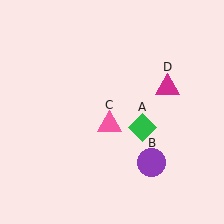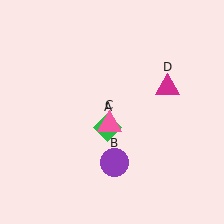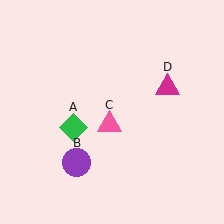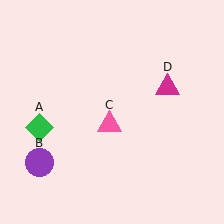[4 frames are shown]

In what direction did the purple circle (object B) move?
The purple circle (object B) moved left.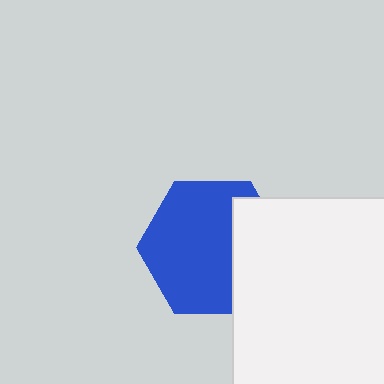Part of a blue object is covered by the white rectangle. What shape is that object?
It is a hexagon.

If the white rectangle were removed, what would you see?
You would see the complete blue hexagon.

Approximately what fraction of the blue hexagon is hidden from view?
Roughly 31% of the blue hexagon is hidden behind the white rectangle.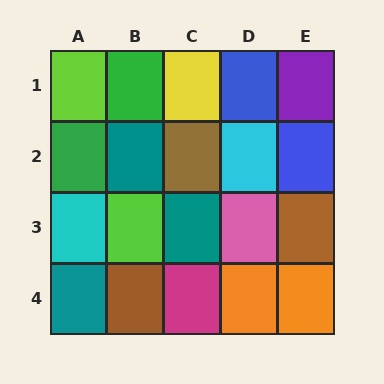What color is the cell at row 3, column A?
Cyan.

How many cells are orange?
2 cells are orange.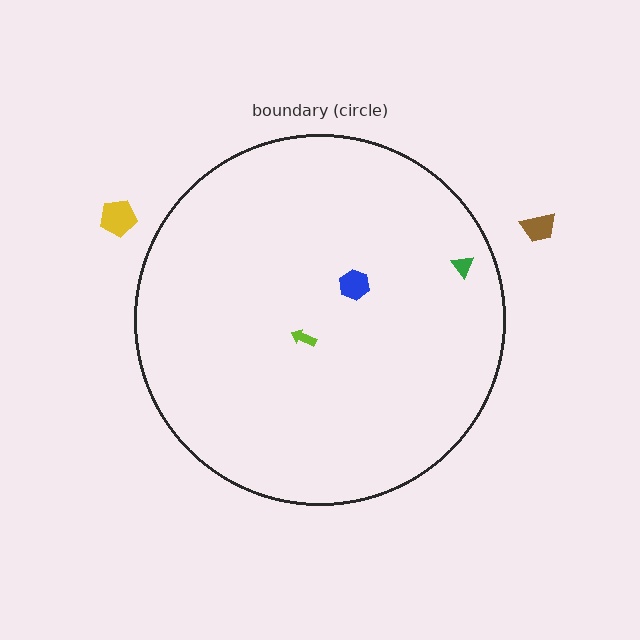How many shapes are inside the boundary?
3 inside, 2 outside.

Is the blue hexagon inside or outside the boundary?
Inside.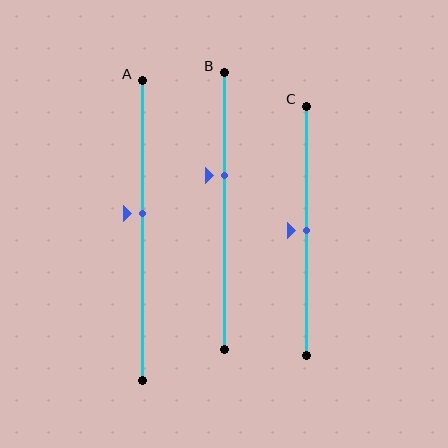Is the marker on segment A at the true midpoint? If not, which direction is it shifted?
No, the marker on segment A is shifted upward by about 6% of the segment length.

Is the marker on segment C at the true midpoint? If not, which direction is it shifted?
Yes, the marker on segment C is at the true midpoint.